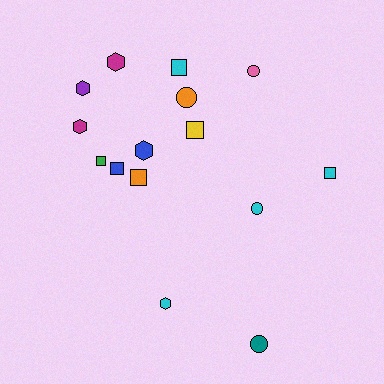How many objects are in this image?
There are 15 objects.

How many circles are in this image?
There are 4 circles.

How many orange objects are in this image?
There are 2 orange objects.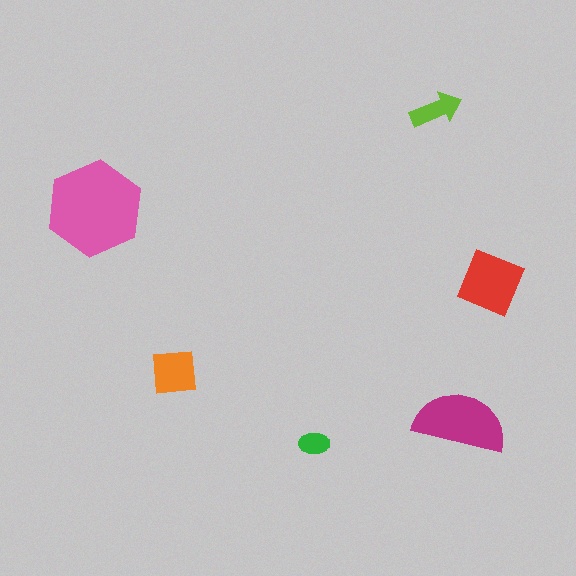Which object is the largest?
The pink hexagon.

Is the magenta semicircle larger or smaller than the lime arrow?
Larger.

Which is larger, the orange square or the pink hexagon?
The pink hexagon.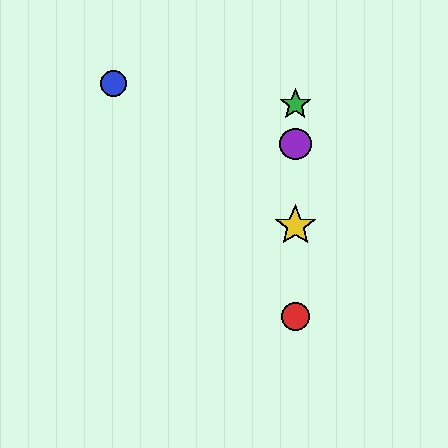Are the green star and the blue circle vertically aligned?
No, the green star is at x≈295 and the blue circle is at x≈113.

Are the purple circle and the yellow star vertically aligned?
Yes, both are at x≈295.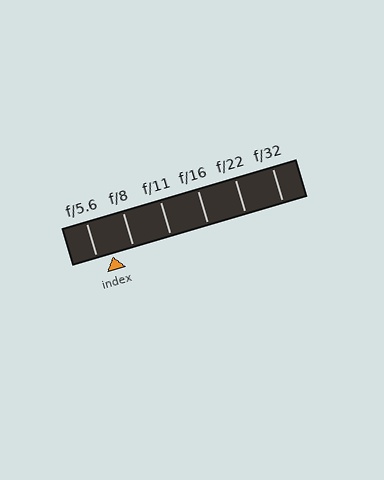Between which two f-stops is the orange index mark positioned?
The index mark is between f/5.6 and f/8.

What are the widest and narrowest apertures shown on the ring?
The widest aperture shown is f/5.6 and the narrowest is f/32.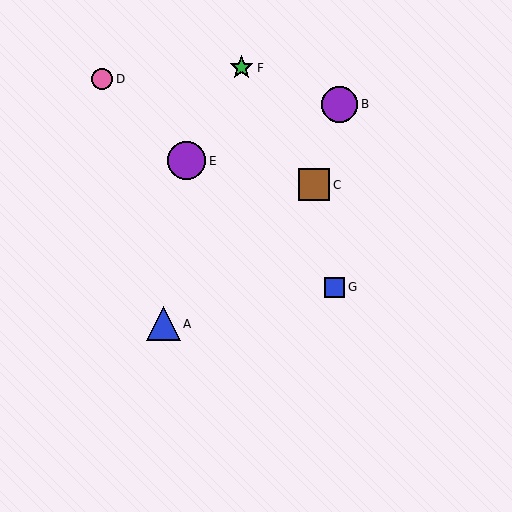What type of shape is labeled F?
Shape F is a green star.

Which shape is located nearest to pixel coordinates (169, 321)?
The blue triangle (labeled A) at (163, 324) is nearest to that location.